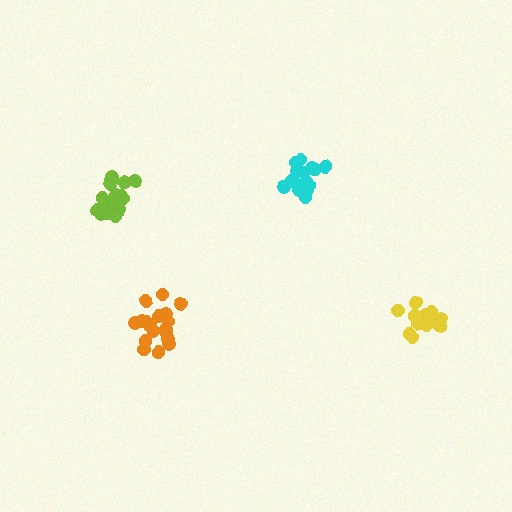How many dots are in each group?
Group 1: 15 dots, Group 2: 20 dots, Group 3: 19 dots, Group 4: 18 dots (72 total).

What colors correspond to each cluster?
The clusters are colored: yellow, lime, cyan, orange.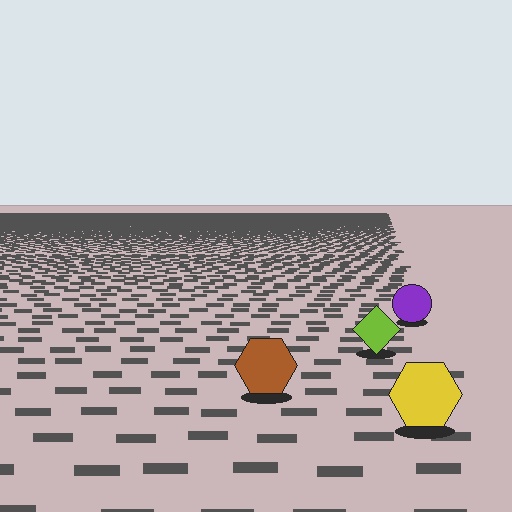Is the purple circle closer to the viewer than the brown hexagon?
No. The brown hexagon is closer — you can tell from the texture gradient: the ground texture is coarser near it.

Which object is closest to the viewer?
The yellow hexagon is closest. The texture marks near it are larger and more spread out.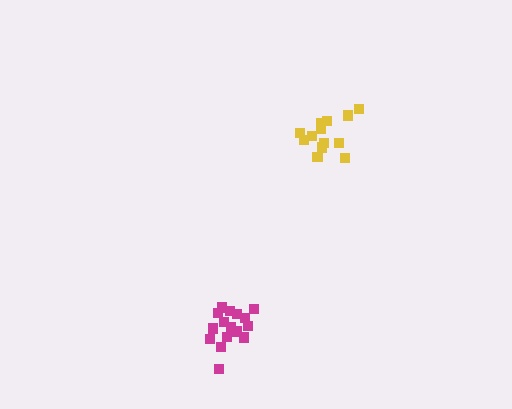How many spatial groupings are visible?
There are 2 spatial groupings.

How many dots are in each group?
Group 1: 16 dots, Group 2: 13 dots (29 total).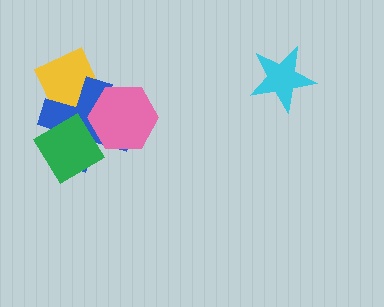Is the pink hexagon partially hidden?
No, no other shape covers it.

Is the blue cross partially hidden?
Yes, it is partially covered by another shape.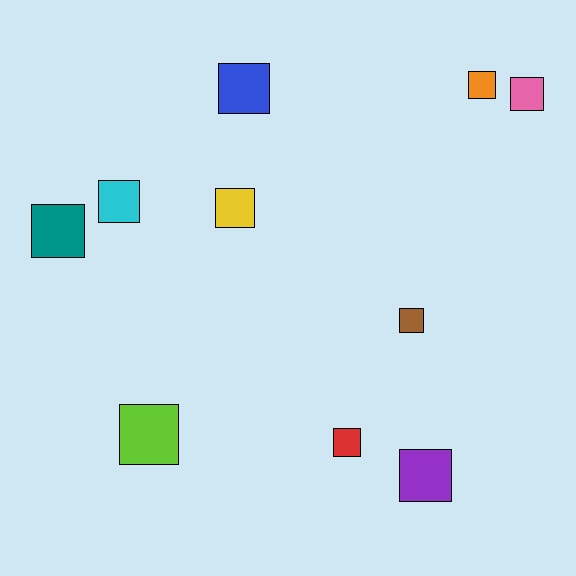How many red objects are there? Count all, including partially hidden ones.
There is 1 red object.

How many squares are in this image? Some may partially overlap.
There are 10 squares.